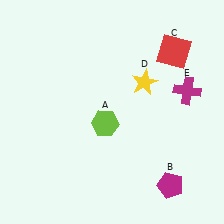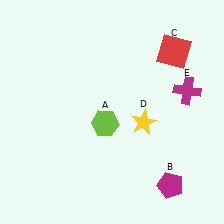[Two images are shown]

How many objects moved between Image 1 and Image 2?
1 object moved between the two images.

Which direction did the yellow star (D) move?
The yellow star (D) moved down.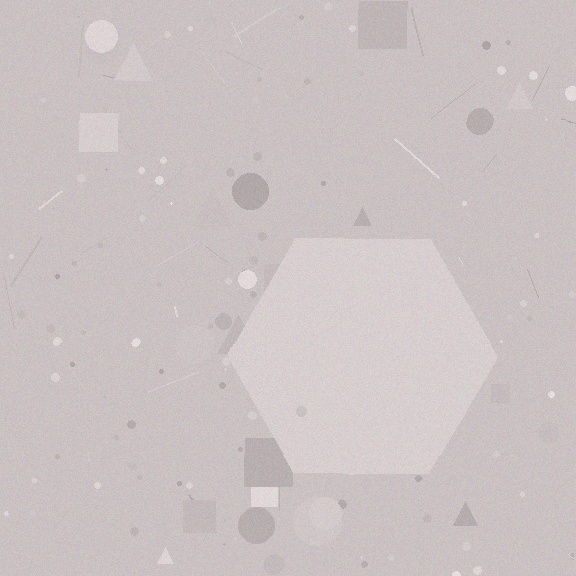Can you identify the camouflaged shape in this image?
The camouflaged shape is a hexagon.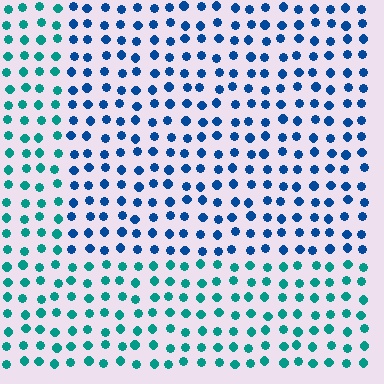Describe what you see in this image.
The image is filled with small teal elements in a uniform arrangement. A rectangle-shaped region is visible where the elements are tinted to a slightly different hue, forming a subtle color boundary.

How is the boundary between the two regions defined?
The boundary is defined purely by a slight shift in hue (about 40 degrees). Spacing, size, and orientation are identical on both sides.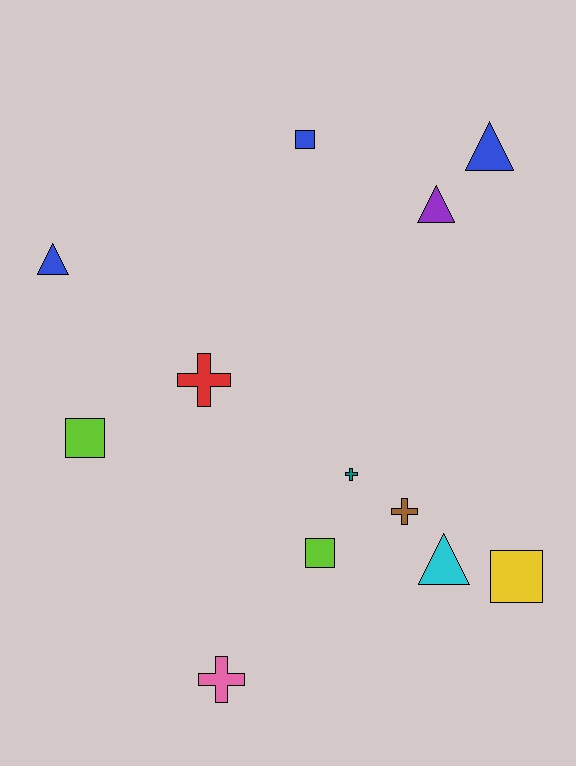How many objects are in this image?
There are 12 objects.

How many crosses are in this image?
There are 4 crosses.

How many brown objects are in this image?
There is 1 brown object.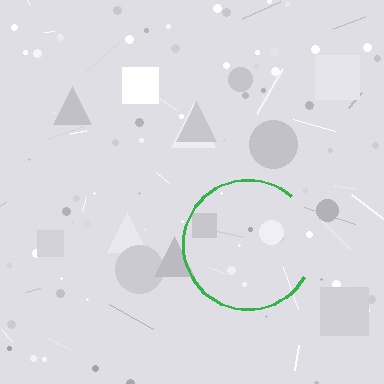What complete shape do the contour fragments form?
The contour fragments form a circle.